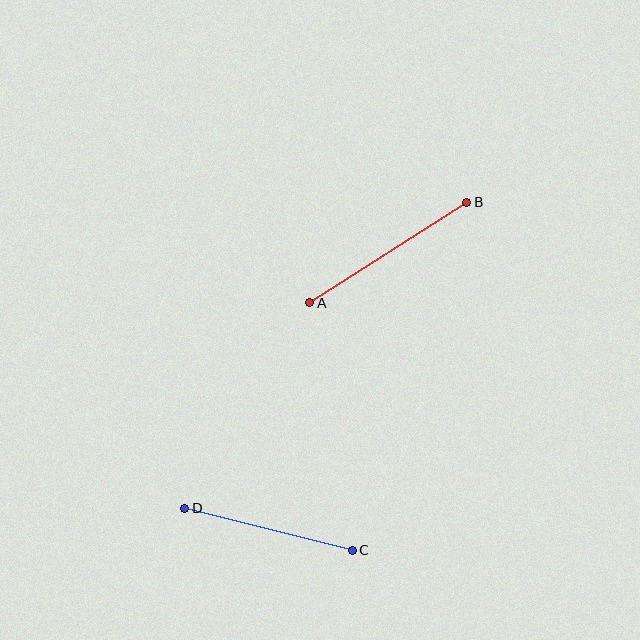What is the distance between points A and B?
The distance is approximately 186 pixels.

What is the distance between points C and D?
The distance is approximately 172 pixels.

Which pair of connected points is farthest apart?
Points A and B are farthest apart.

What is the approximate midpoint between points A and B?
The midpoint is at approximately (388, 252) pixels.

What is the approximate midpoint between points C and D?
The midpoint is at approximately (269, 529) pixels.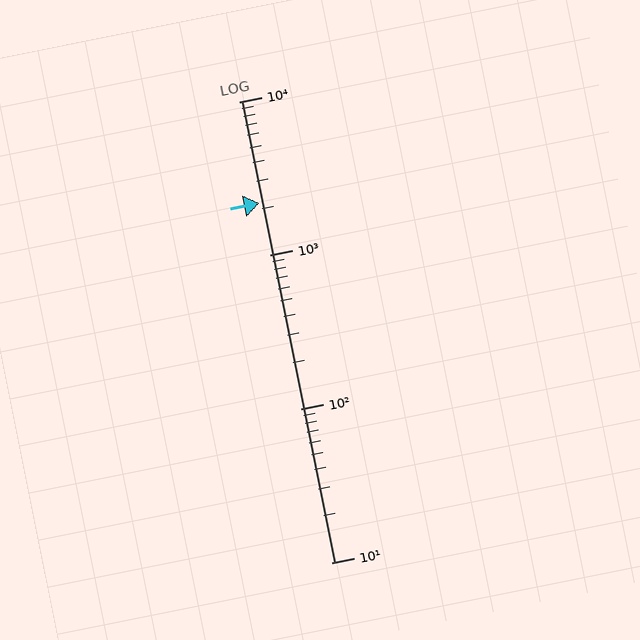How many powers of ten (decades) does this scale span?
The scale spans 3 decades, from 10 to 10000.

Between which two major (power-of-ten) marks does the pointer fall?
The pointer is between 1000 and 10000.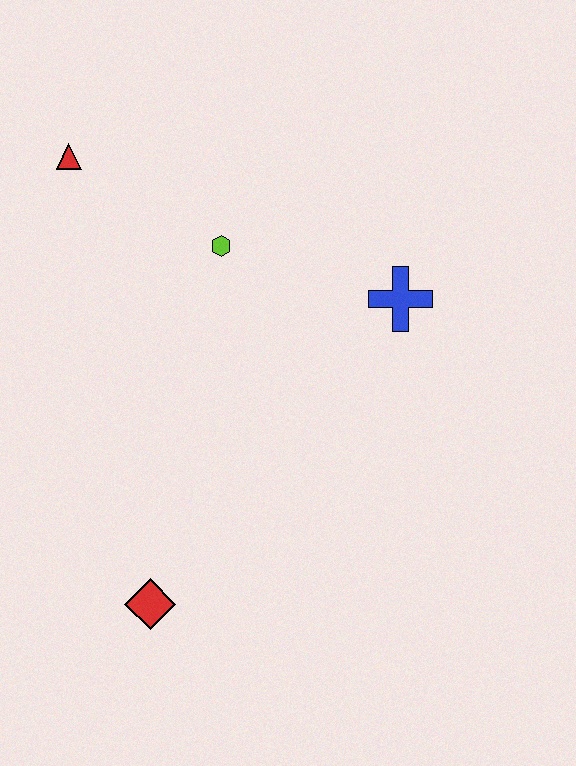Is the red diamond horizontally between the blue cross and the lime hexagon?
No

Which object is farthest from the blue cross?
The red diamond is farthest from the blue cross.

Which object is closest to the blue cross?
The lime hexagon is closest to the blue cross.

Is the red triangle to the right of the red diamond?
No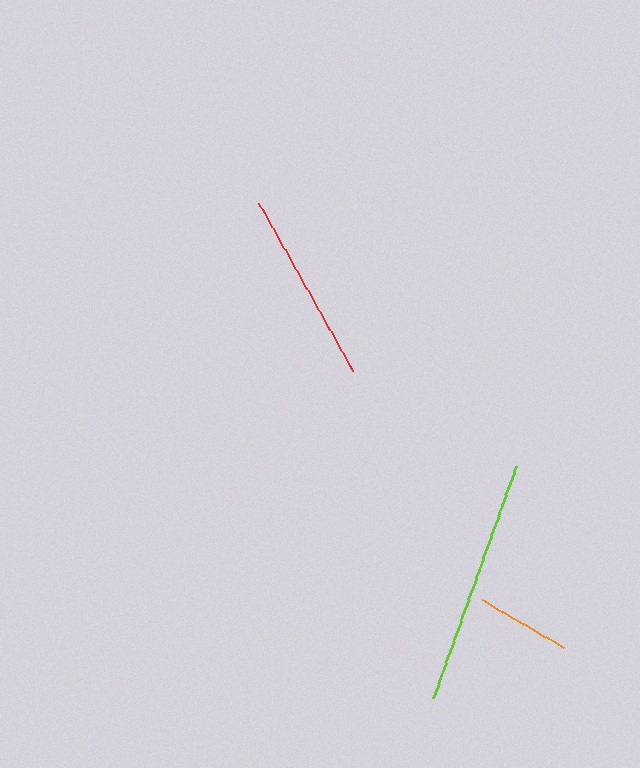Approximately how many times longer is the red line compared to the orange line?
The red line is approximately 2.1 times the length of the orange line.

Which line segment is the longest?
The lime line is the longest at approximately 247 pixels.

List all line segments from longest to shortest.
From longest to shortest: lime, red, orange.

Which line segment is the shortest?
The orange line is the shortest at approximately 94 pixels.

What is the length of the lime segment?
The lime segment is approximately 247 pixels long.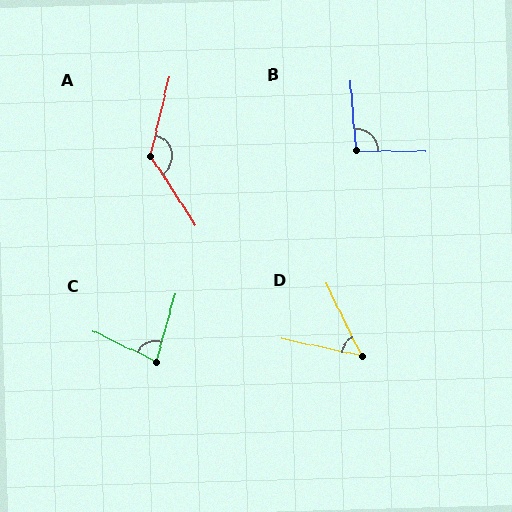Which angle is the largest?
A, at approximately 133 degrees.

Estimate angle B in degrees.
Approximately 94 degrees.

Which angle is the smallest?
D, at approximately 52 degrees.